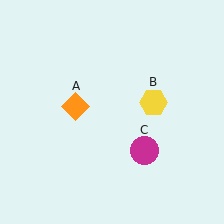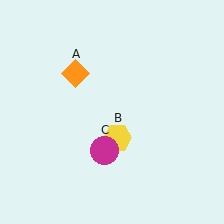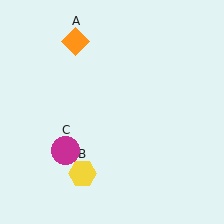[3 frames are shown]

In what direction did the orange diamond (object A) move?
The orange diamond (object A) moved up.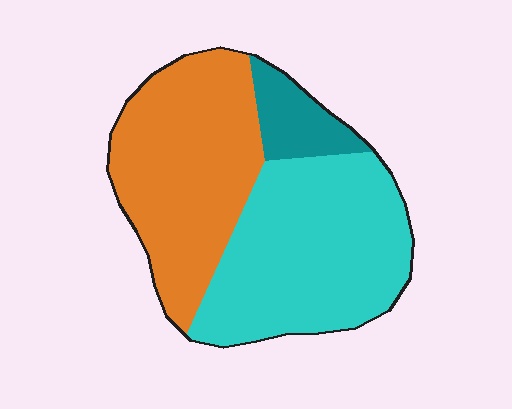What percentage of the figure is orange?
Orange covers 43% of the figure.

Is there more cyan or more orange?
Cyan.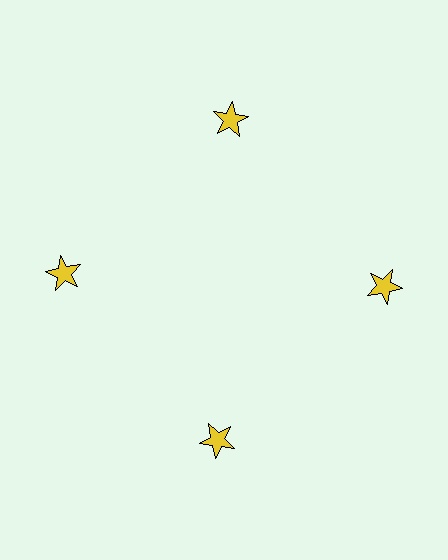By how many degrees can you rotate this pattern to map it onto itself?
The pattern maps onto itself every 90 degrees of rotation.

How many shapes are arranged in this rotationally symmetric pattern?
There are 4 shapes, arranged in 4 groups of 1.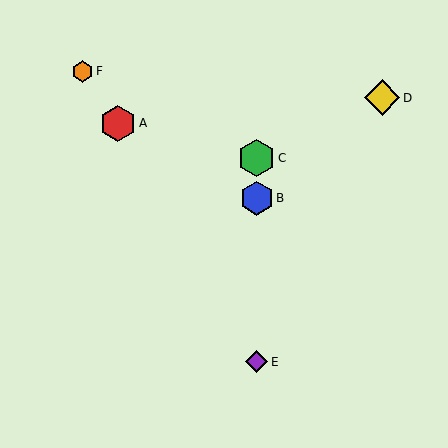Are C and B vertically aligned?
Yes, both are at x≈257.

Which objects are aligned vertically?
Objects B, C, E are aligned vertically.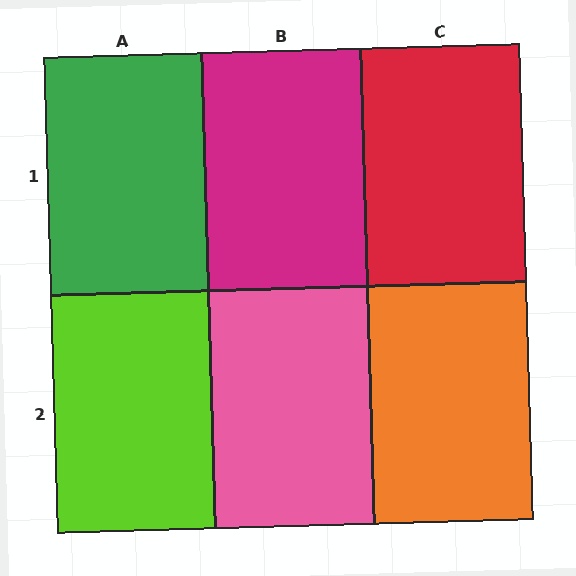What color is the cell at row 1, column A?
Green.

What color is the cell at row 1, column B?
Magenta.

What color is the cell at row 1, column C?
Red.